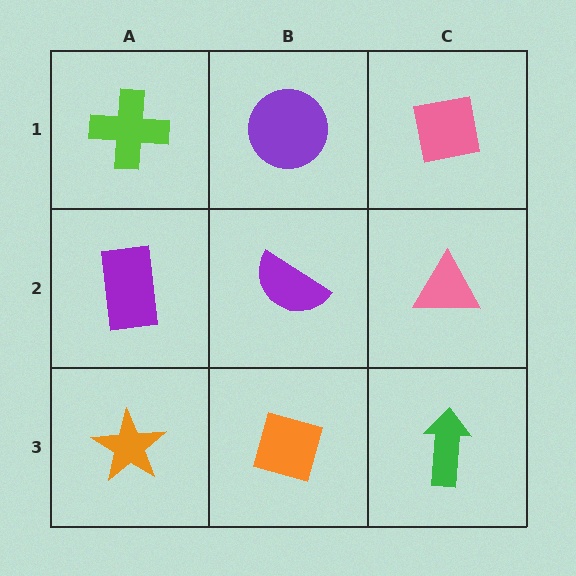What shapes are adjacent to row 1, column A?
A purple rectangle (row 2, column A), a purple circle (row 1, column B).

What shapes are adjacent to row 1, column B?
A purple semicircle (row 2, column B), a lime cross (row 1, column A), a pink square (row 1, column C).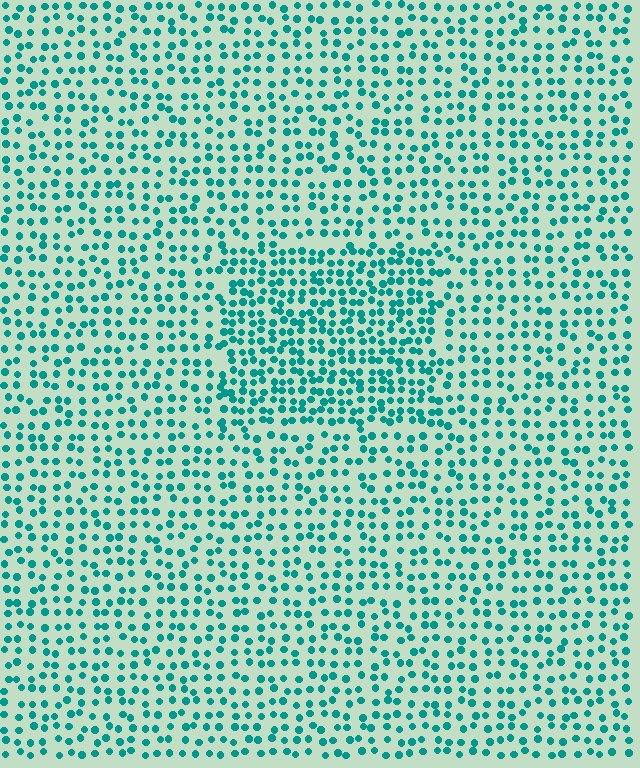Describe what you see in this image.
The image contains small teal elements arranged at two different densities. A rectangle-shaped region is visible where the elements are more densely packed than the surrounding area.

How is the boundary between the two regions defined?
The boundary is defined by a change in element density (approximately 1.6x ratio). All elements are the same color, size, and shape.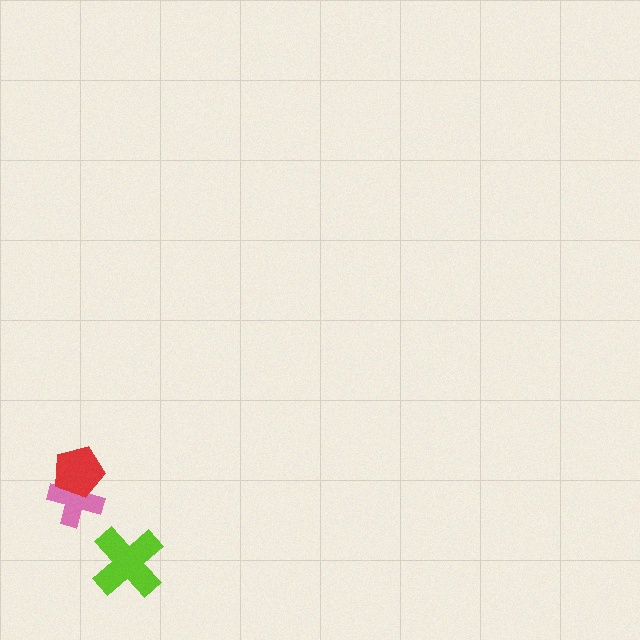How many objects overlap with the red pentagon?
1 object overlaps with the red pentagon.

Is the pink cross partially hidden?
Yes, it is partially covered by another shape.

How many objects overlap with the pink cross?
1 object overlaps with the pink cross.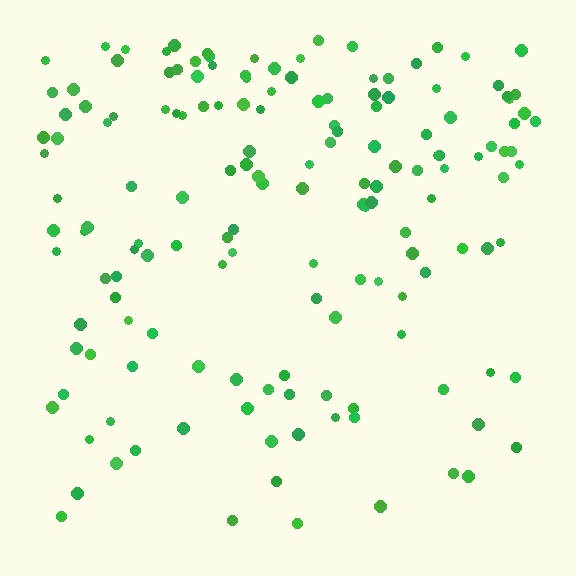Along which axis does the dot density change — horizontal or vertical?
Vertical.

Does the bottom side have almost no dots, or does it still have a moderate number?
Still a moderate number, just noticeably fewer than the top.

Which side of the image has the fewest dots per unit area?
The bottom.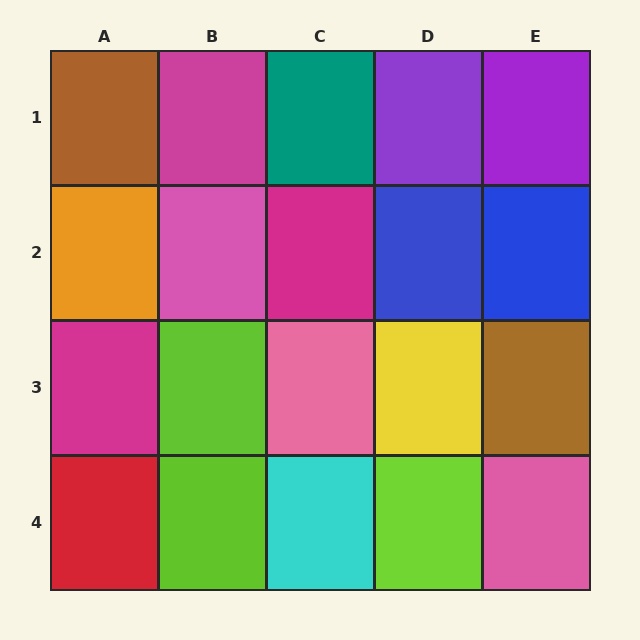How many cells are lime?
3 cells are lime.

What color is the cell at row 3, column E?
Brown.